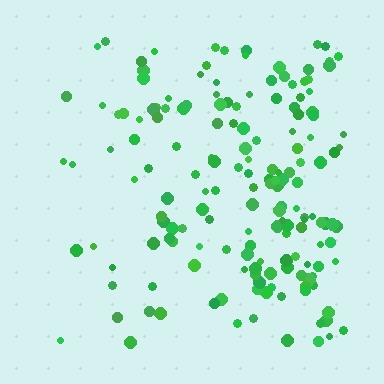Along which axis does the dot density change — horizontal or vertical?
Horizontal.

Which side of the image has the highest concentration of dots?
The right.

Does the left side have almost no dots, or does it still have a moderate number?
Still a moderate number, just noticeably fewer than the right.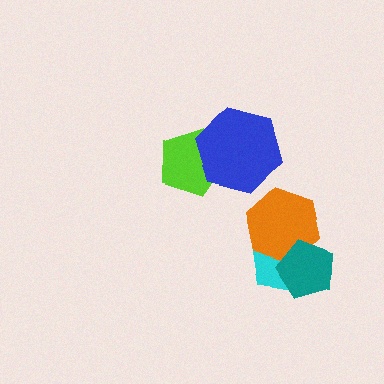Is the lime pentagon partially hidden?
Yes, it is partially covered by another shape.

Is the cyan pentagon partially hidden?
Yes, it is partially covered by another shape.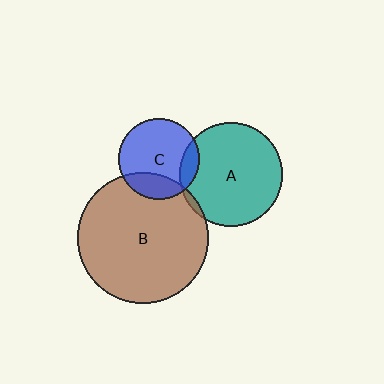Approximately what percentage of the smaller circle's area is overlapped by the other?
Approximately 25%.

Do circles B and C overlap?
Yes.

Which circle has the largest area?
Circle B (brown).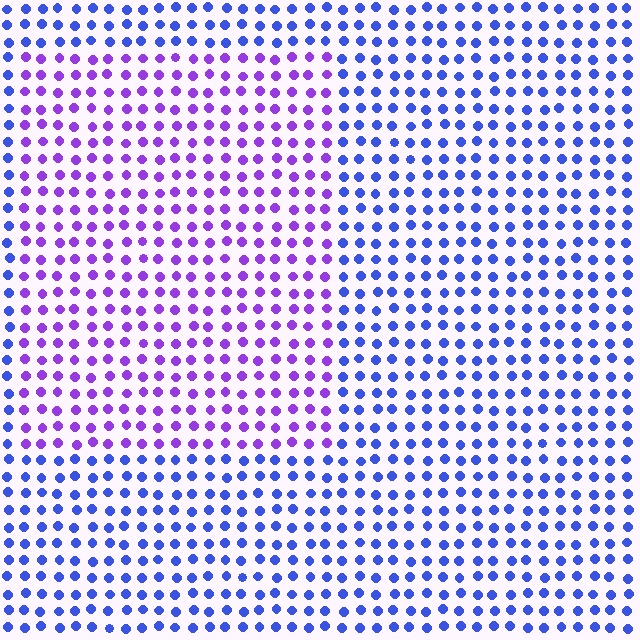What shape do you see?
I see a rectangle.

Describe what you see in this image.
The image is filled with small blue elements in a uniform arrangement. A rectangle-shaped region is visible where the elements are tinted to a slightly different hue, forming a subtle color boundary.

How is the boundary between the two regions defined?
The boundary is defined purely by a slight shift in hue (about 42 degrees). Spacing, size, and orientation are identical on both sides.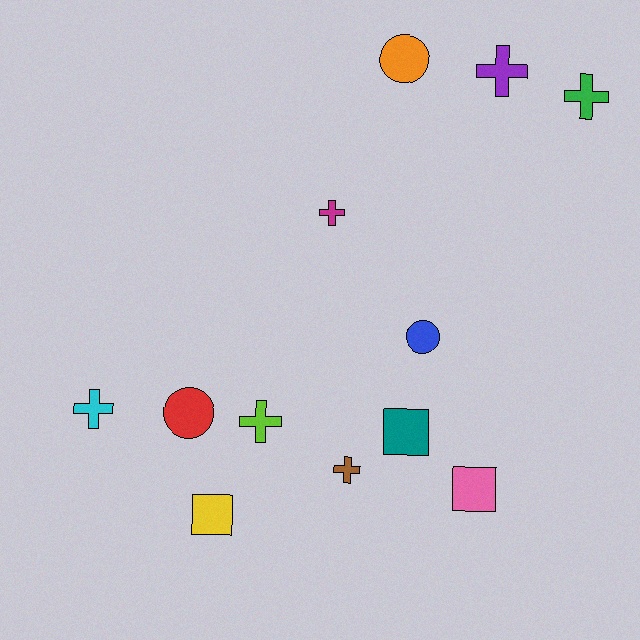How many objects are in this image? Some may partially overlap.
There are 12 objects.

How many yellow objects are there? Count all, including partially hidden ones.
There is 1 yellow object.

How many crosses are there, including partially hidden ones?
There are 6 crosses.